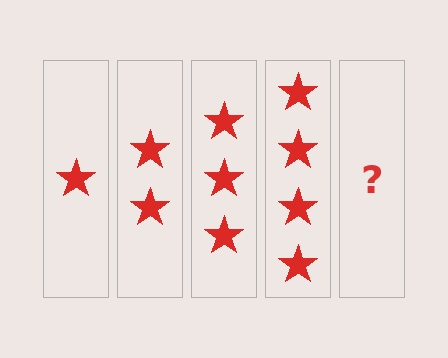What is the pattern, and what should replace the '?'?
The pattern is that each step adds one more star. The '?' should be 5 stars.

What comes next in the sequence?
The next element should be 5 stars.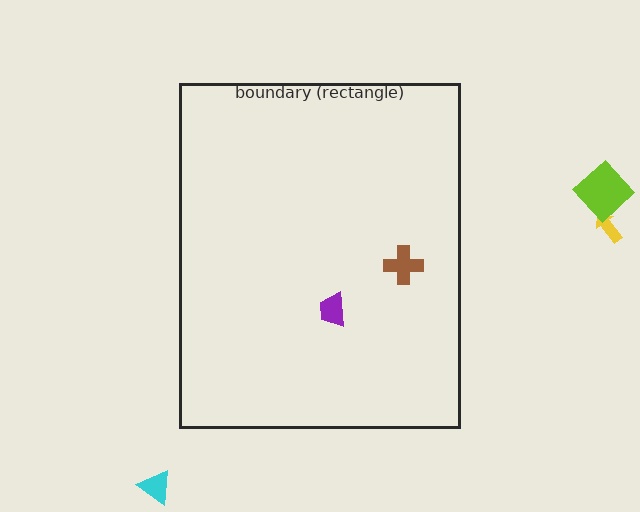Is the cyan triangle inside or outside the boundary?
Outside.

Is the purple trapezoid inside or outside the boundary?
Inside.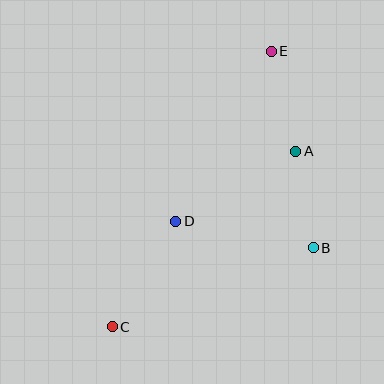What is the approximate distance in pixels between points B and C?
The distance between B and C is approximately 216 pixels.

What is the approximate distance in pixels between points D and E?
The distance between D and E is approximately 195 pixels.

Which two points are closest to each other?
Points A and B are closest to each other.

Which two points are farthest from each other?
Points C and E are farthest from each other.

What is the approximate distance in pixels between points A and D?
The distance between A and D is approximately 139 pixels.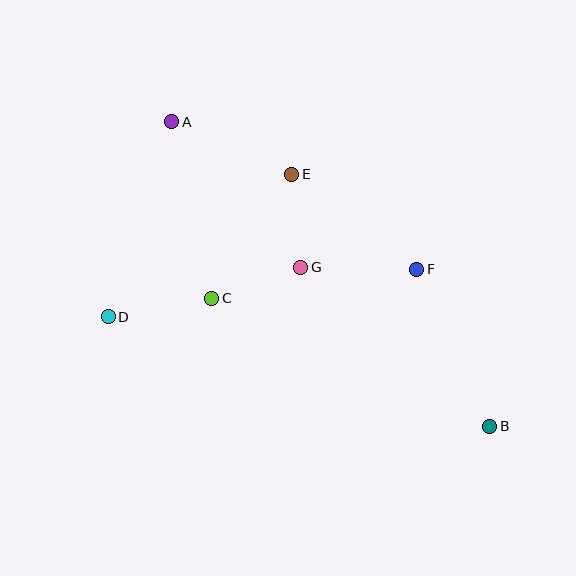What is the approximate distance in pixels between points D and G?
The distance between D and G is approximately 198 pixels.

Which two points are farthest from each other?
Points A and B are farthest from each other.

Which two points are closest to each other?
Points E and G are closest to each other.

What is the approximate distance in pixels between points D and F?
The distance between D and F is approximately 312 pixels.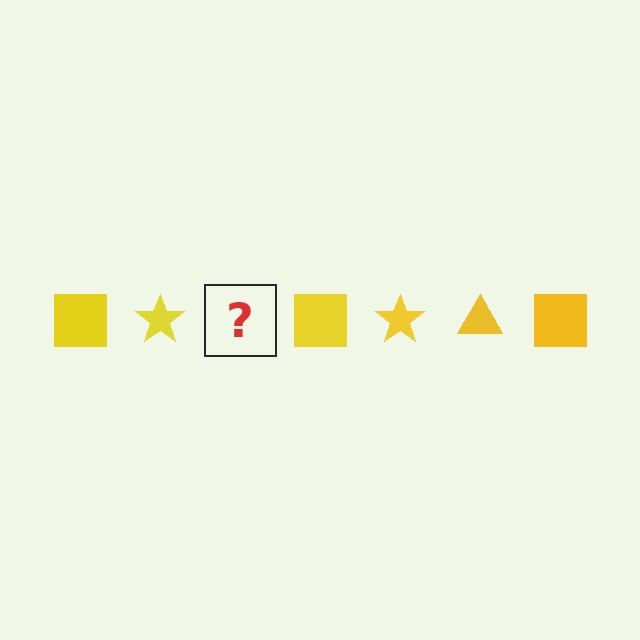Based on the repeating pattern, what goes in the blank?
The blank should be a yellow triangle.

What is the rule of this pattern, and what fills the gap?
The rule is that the pattern cycles through square, star, triangle shapes in yellow. The gap should be filled with a yellow triangle.